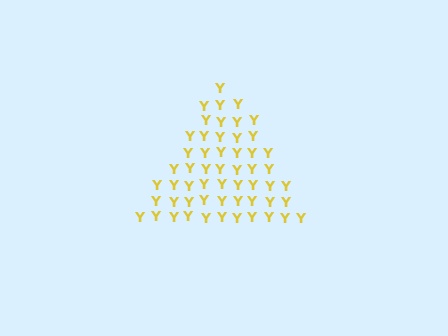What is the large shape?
The large shape is a triangle.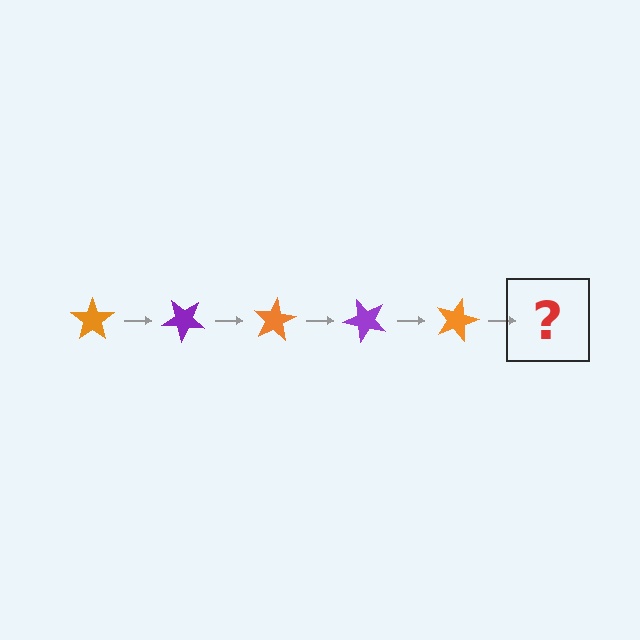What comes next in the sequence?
The next element should be a purple star, rotated 200 degrees from the start.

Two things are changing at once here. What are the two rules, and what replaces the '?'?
The two rules are that it rotates 40 degrees each step and the color cycles through orange and purple. The '?' should be a purple star, rotated 200 degrees from the start.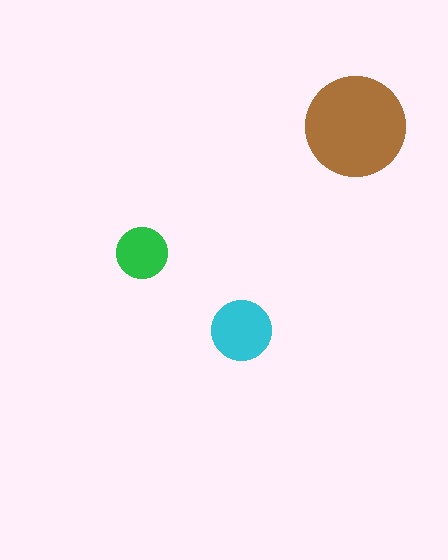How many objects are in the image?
There are 3 objects in the image.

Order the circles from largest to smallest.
the brown one, the cyan one, the green one.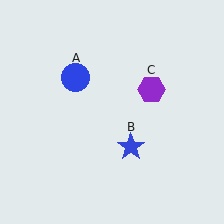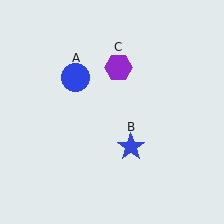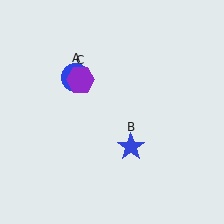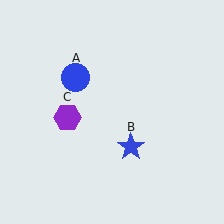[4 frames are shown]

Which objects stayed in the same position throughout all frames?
Blue circle (object A) and blue star (object B) remained stationary.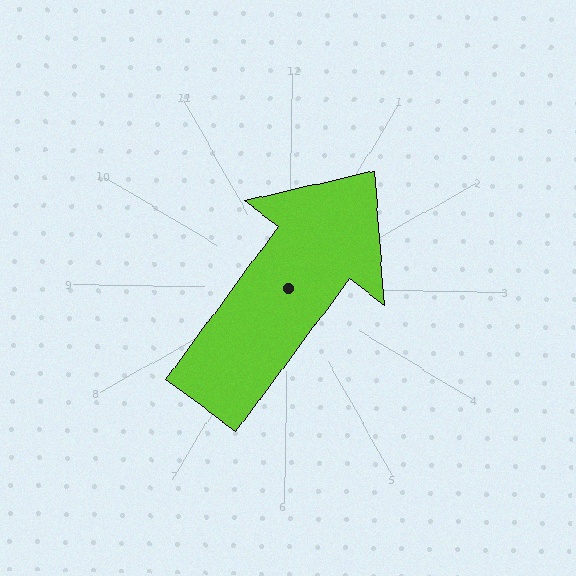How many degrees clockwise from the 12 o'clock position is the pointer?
Approximately 36 degrees.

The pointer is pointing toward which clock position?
Roughly 1 o'clock.